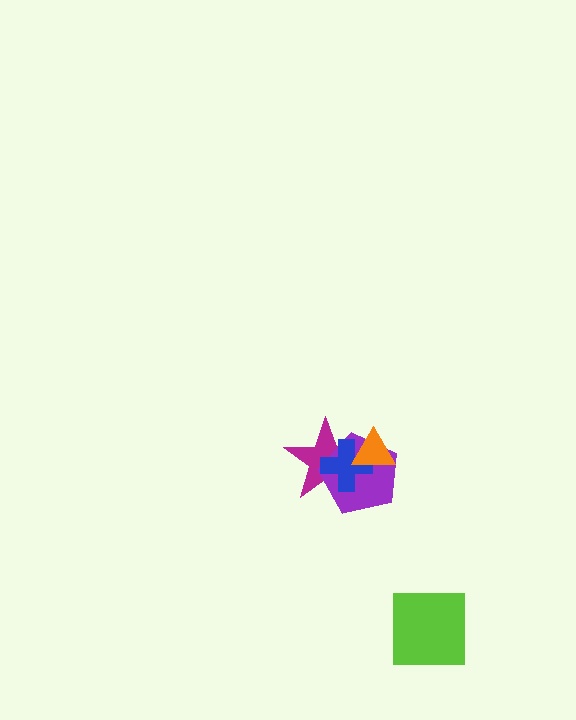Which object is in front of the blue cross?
The orange triangle is in front of the blue cross.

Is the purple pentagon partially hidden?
Yes, it is partially covered by another shape.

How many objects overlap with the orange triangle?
3 objects overlap with the orange triangle.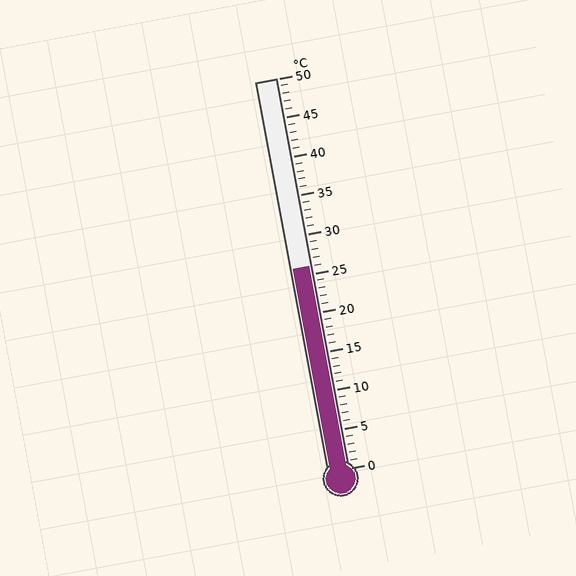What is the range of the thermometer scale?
The thermometer scale ranges from 0°C to 50°C.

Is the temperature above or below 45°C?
The temperature is below 45°C.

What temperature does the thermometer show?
The thermometer shows approximately 26°C.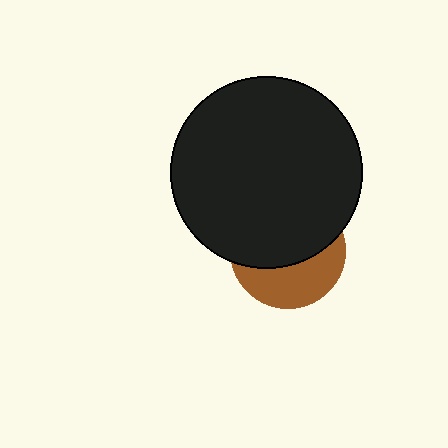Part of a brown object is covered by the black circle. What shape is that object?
It is a circle.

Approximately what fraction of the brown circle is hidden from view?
Roughly 60% of the brown circle is hidden behind the black circle.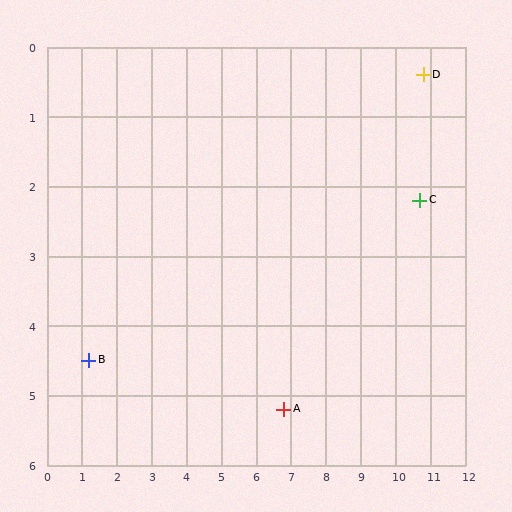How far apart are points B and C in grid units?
Points B and C are about 9.8 grid units apart.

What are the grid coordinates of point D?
Point D is at approximately (10.8, 0.4).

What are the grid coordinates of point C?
Point C is at approximately (10.7, 2.2).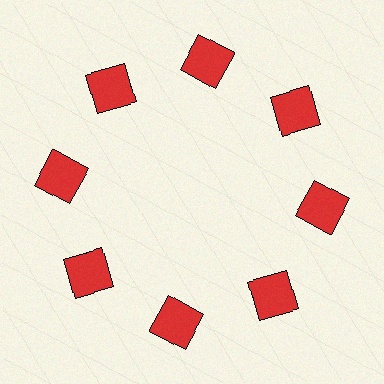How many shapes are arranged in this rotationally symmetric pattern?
There are 8 shapes, arranged in 8 groups of 1.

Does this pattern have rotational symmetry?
Yes, this pattern has 8-fold rotational symmetry. It looks the same after rotating 45 degrees around the center.